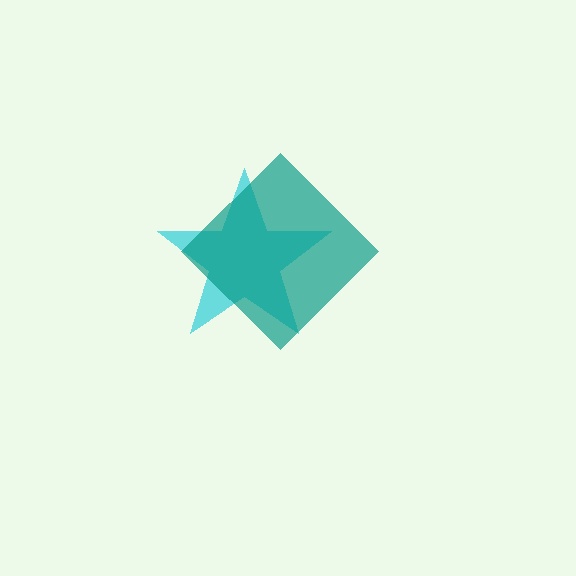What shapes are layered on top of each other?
The layered shapes are: a cyan star, a teal diamond.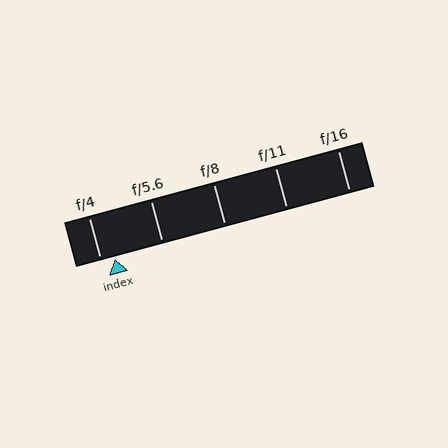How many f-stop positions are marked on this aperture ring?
There are 5 f-stop positions marked.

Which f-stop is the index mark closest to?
The index mark is closest to f/4.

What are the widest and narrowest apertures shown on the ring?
The widest aperture shown is f/4 and the narrowest is f/16.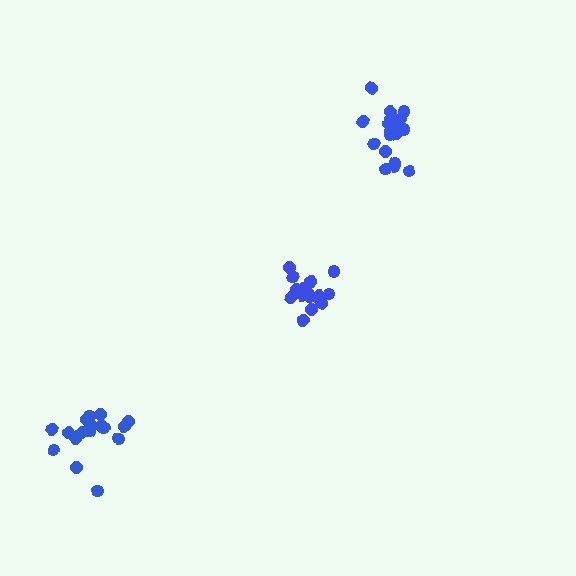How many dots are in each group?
Group 1: 17 dots, Group 2: 19 dots, Group 3: 18 dots (54 total).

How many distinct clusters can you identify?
There are 3 distinct clusters.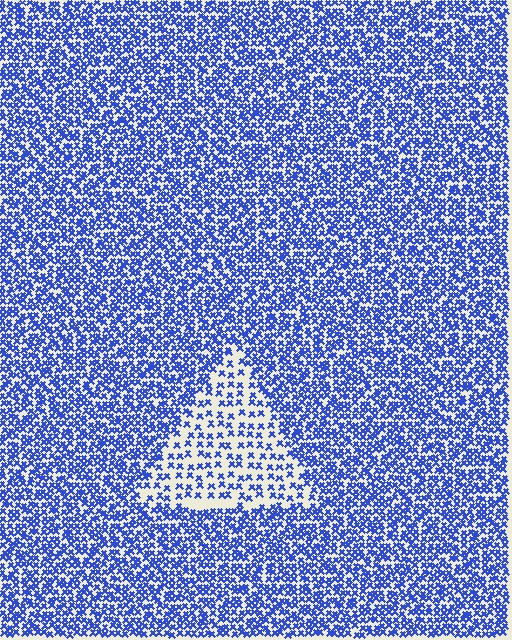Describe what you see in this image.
The image contains small blue elements arranged at two different densities. A triangle-shaped region is visible where the elements are less densely packed than the surrounding area.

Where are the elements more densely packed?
The elements are more densely packed outside the triangle boundary.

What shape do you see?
I see a triangle.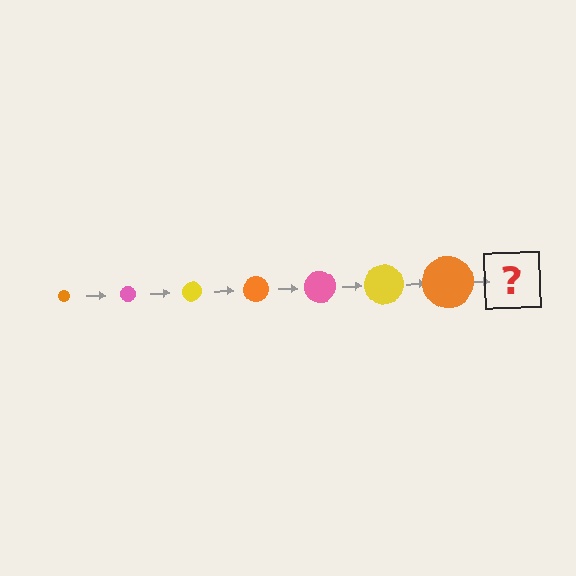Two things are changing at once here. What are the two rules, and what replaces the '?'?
The two rules are that the circle grows larger each step and the color cycles through orange, pink, and yellow. The '?' should be a pink circle, larger than the previous one.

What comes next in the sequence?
The next element should be a pink circle, larger than the previous one.